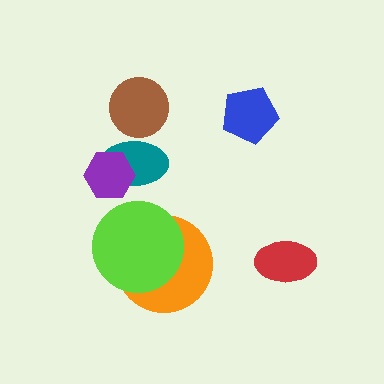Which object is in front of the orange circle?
The lime circle is in front of the orange circle.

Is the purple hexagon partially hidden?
No, no other shape covers it.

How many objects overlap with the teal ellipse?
2 objects overlap with the teal ellipse.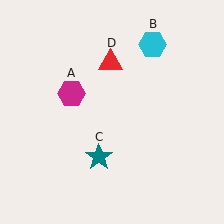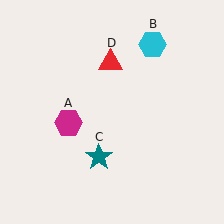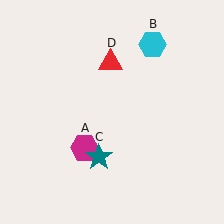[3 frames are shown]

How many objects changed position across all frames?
1 object changed position: magenta hexagon (object A).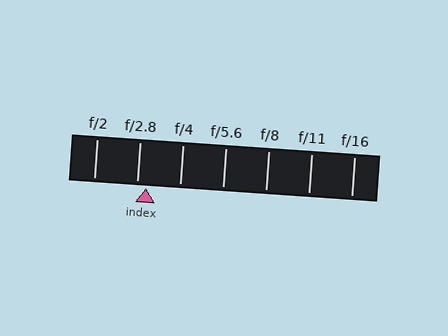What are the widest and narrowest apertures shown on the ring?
The widest aperture shown is f/2 and the narrowest is f/16.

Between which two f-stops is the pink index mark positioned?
The index mark is between f/2.8 and f/4.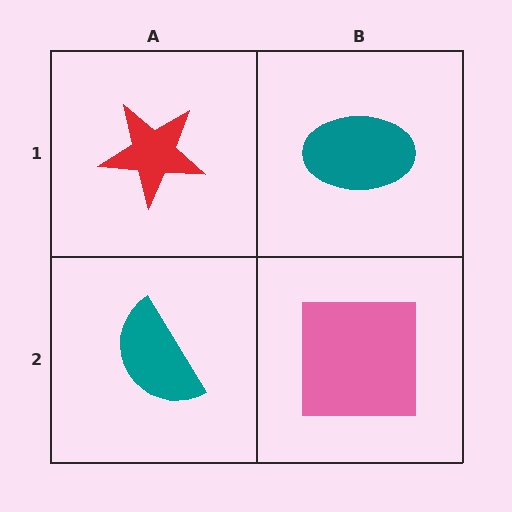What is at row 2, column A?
A teal semicircle.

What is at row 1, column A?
A red star.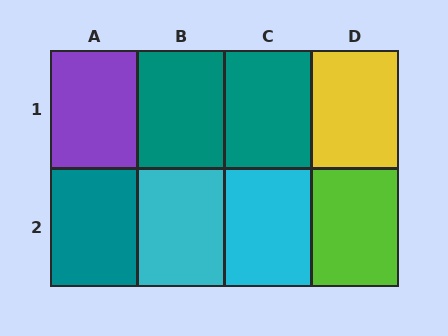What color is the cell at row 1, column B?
Teal.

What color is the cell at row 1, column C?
Teal.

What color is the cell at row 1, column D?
Yellow.